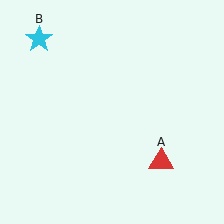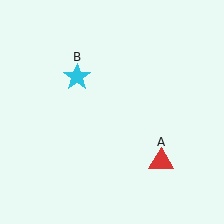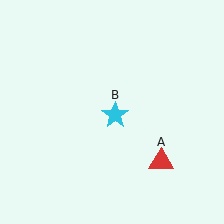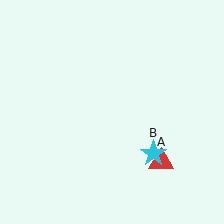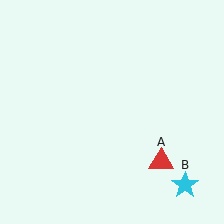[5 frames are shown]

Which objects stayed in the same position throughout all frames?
Red triangle (object A) remained stationary.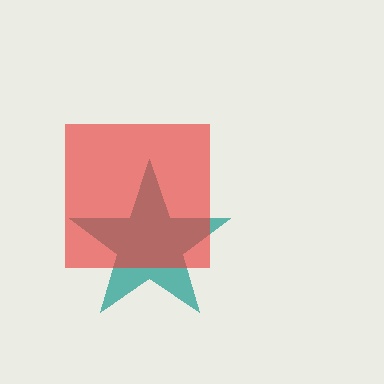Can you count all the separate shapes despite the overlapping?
Yes, there are 2 separate shapes.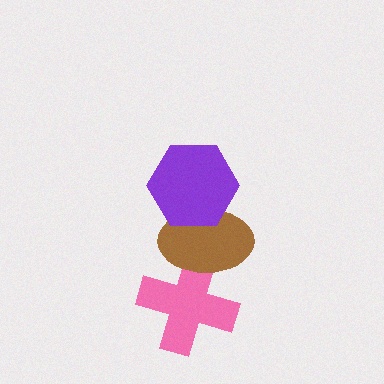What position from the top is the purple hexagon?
The purple hexagon is 1st from the top.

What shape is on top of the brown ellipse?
The purple hexagon is on top of the brown ellipse.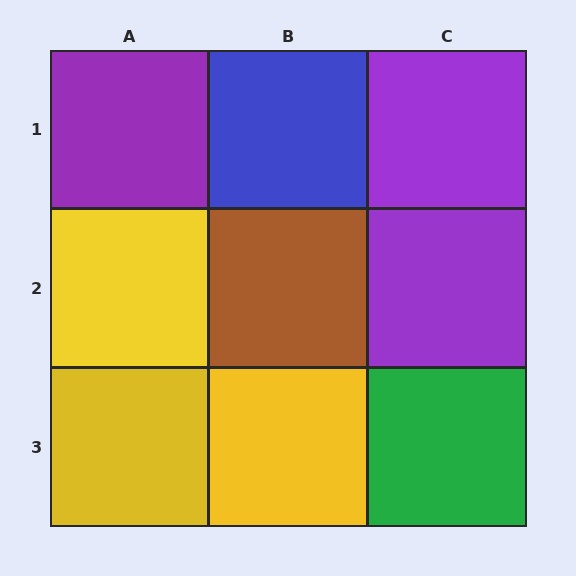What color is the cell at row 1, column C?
Purple.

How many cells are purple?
3 cells are purple.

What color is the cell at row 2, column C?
Purple.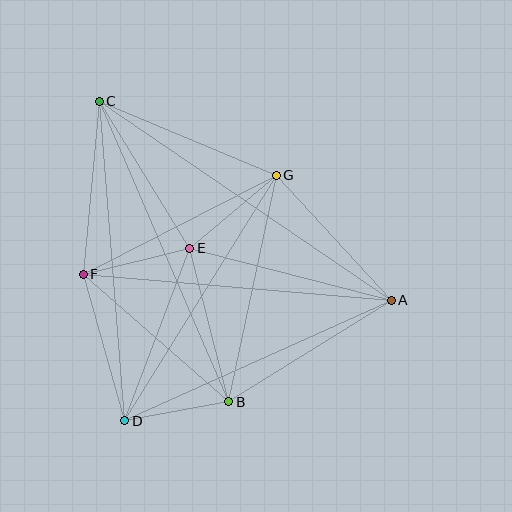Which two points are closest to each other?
Points B and D are closest to each other.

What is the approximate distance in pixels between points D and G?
The distance between D and G is approximately 288 pixels.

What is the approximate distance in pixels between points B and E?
The distance between B and E is approximately 158 pixels.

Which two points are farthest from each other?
Points A and C are farthest from each other.